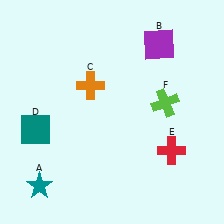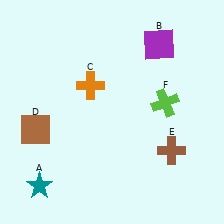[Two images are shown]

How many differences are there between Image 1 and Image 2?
There are 2 differences between the two images.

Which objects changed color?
D changed from teal to brown. E changed from red to brown.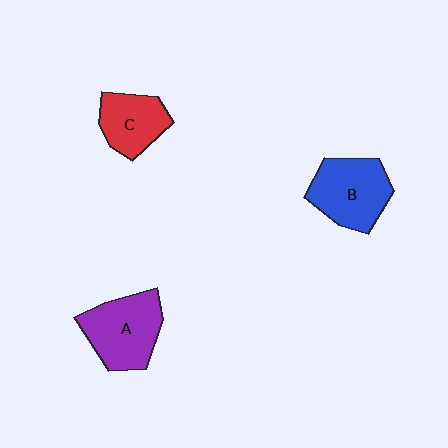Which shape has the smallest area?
Shape C (red).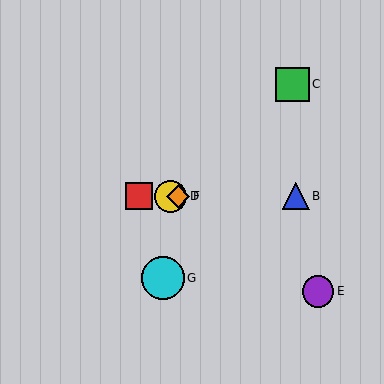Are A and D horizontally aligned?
Yes, both are at y≈196.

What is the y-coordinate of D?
Object D is at y≈196.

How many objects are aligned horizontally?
4 objects (A, B, D, F) are aligned horizontally.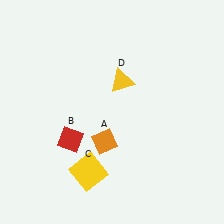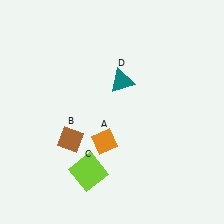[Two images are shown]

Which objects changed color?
B changed from red to brown. C changed from yellow to lime. D changed from yellow to teal.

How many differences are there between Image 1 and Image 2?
There are 3 differences between the two images.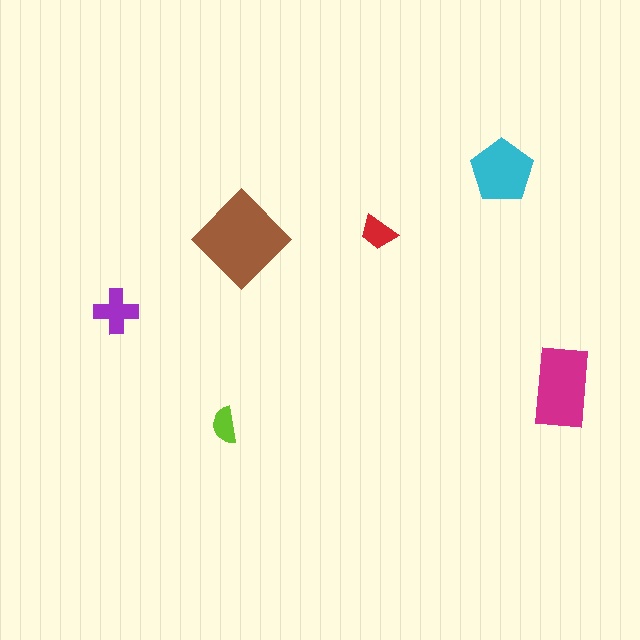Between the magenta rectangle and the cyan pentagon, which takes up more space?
The magenta rectangle.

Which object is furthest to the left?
The purple cross is leftmost.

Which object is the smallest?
The lime semicircle.